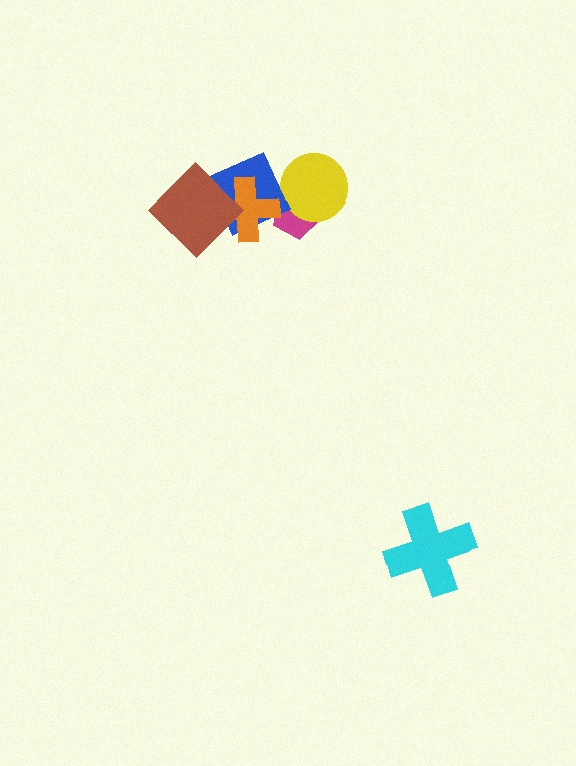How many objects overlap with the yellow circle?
2 objects overlap with the yellow circle.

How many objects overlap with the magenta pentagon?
3 objects overlap with the magenta pentagon.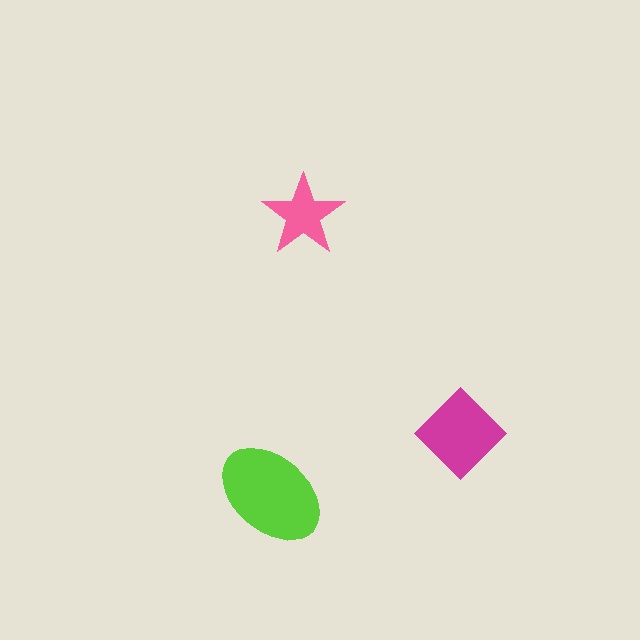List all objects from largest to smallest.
The lime ellipse, the magenta diamond, the pink star.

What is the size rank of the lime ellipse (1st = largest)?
1st.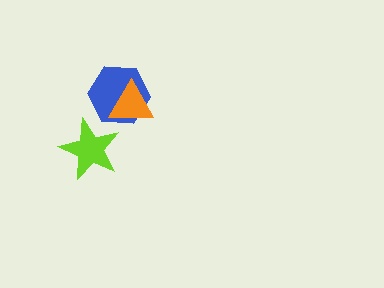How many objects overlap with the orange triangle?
1 object overlaps with the orange triangle.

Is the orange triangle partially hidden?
No, no other shape covers it.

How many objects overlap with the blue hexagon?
1 object overlaps with the blue hexagon.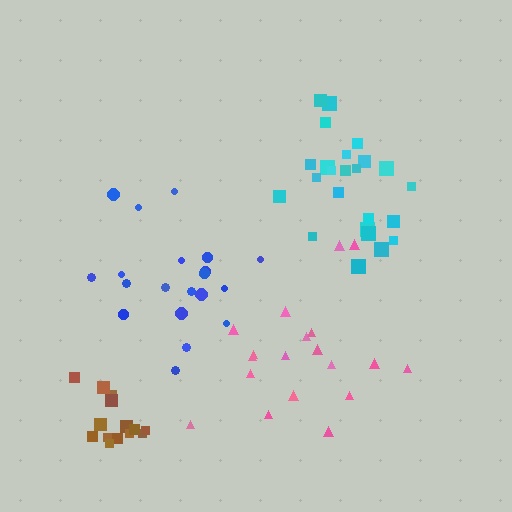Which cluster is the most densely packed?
Cyan.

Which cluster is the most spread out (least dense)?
Pink.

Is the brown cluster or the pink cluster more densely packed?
Brown.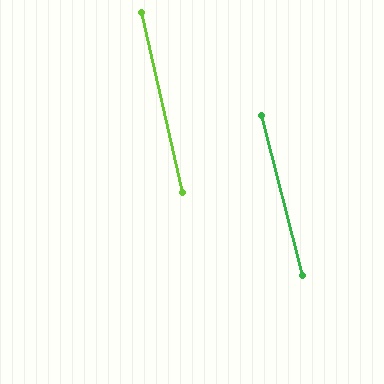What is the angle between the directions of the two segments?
Approximately 1 degree.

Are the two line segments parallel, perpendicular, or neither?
Parallel — their directions differ by only 1.3°.